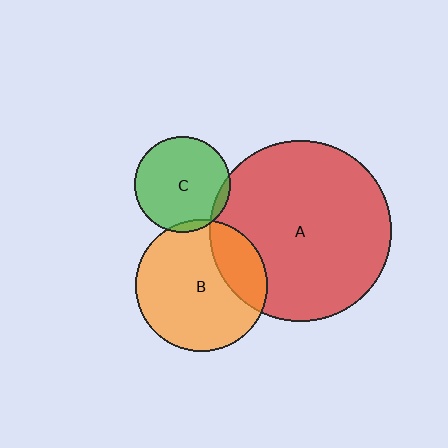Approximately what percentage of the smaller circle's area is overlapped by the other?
Approximately 25%.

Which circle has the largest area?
Circle A (red).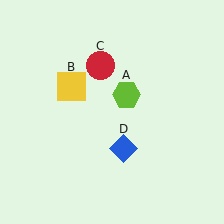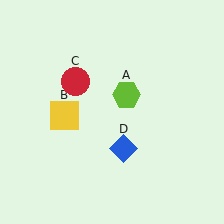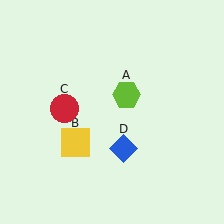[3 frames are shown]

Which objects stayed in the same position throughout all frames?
Lime hexagon (object A) and blue diamond (object D) remained stationary.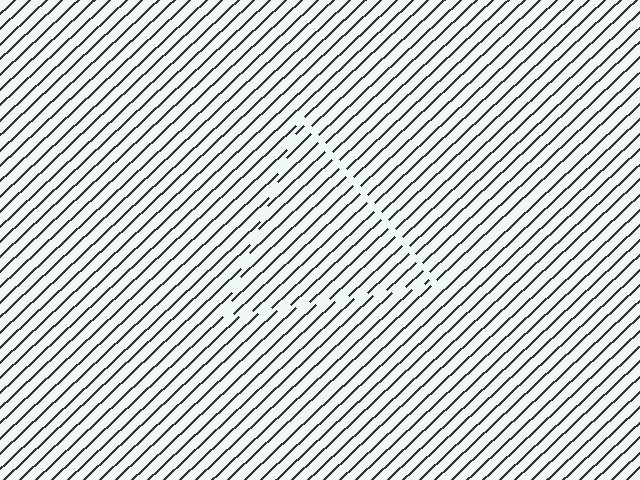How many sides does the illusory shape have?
3 sides — the line-ends trace a triangle.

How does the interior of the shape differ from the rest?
The interior of the shape contains the same grating, shifted by half a period — the contour is defined by the phase discontinuity where line-ends from the inner and outer gratings abut.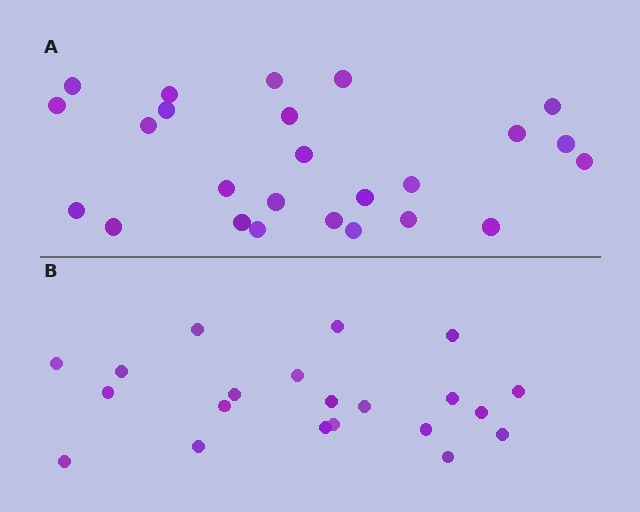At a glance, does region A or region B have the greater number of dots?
Region A (the top region) has more dots.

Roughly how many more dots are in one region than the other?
Region A has about 4 more dots than region B.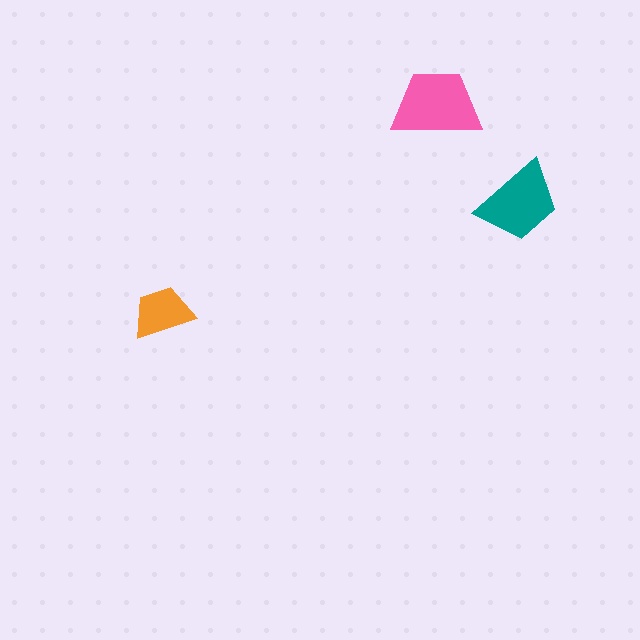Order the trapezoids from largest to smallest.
the pink one, the teal one, the orange one.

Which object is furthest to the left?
The orange trapezoid is leftmost.